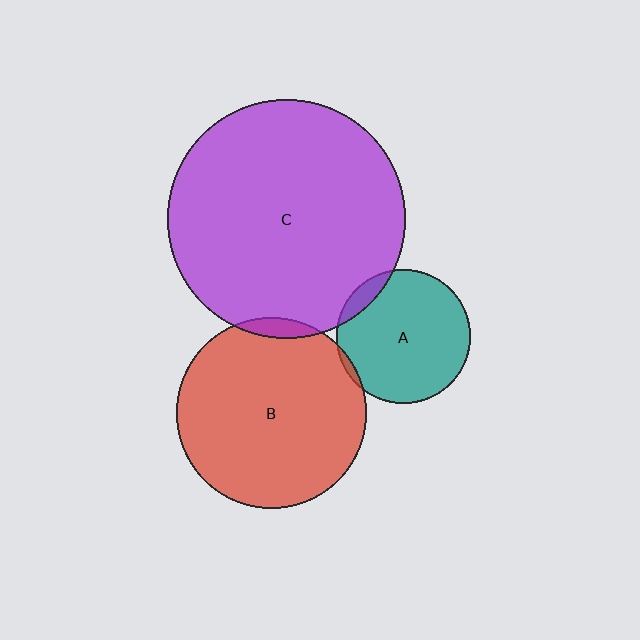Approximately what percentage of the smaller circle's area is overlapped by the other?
Approximately 5%.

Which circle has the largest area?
Circle C (purple).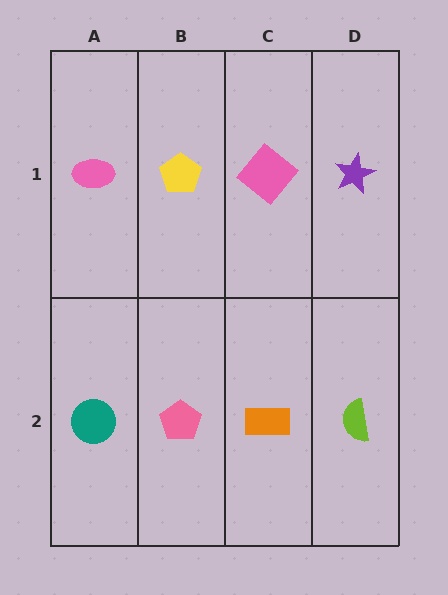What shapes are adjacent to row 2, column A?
A pink ellipse (row 1, column A), a pink pentagon (row 2, column B).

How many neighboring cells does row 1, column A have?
2.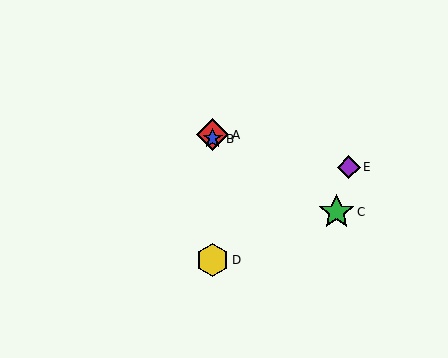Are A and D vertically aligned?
Yes, both are at x≈213.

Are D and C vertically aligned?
No, D is at x≈213 and C is at x≈337.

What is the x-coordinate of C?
Object C is at x≈337.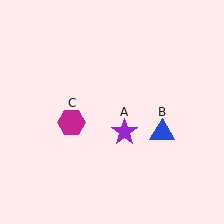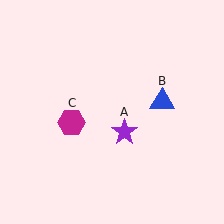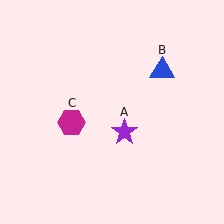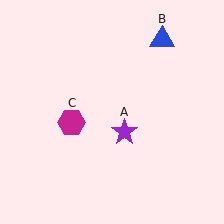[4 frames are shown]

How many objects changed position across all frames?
1 object changed position: blue triangle (object B).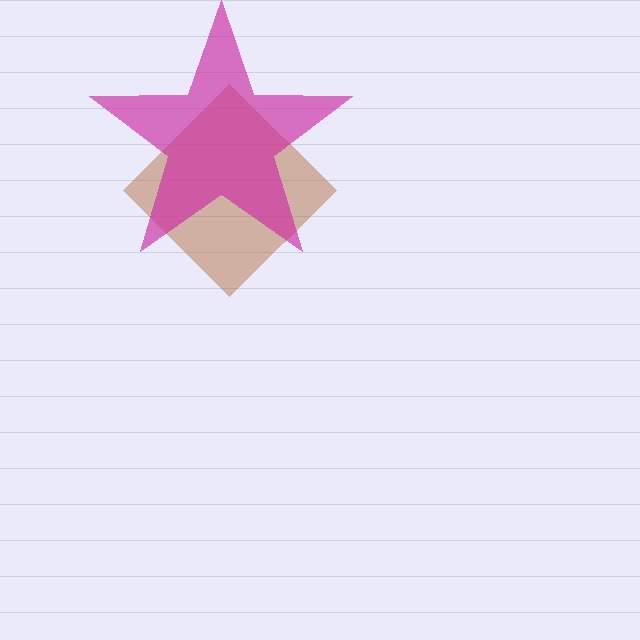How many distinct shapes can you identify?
There are 2 distinct shapes: a brown diamond, a magenta star.